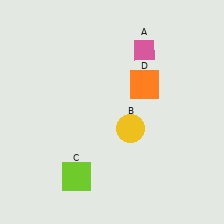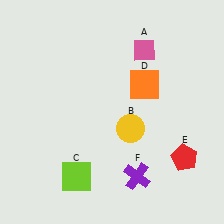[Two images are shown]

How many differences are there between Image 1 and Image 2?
There are 2 differences between the two images.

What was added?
A red pentagon (E), a purple cross (F) were added in Image 2.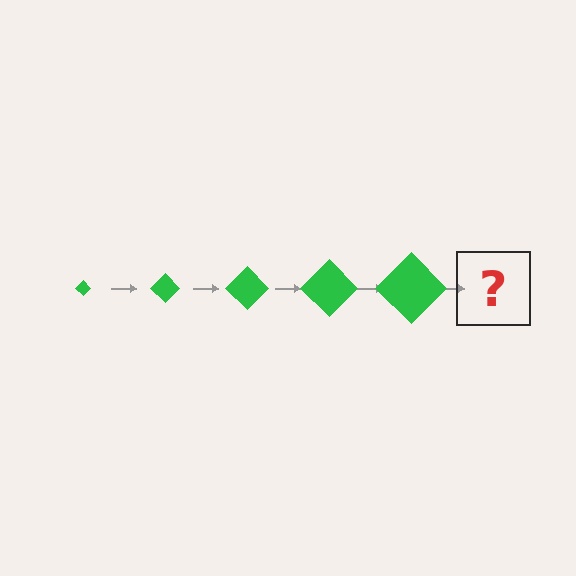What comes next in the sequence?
The next element should be a green diamond, larger than the previous one.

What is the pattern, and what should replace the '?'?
The pattern is that the diamond gets progressively larger each step. The '?' should be a green diamond, larger than the previous one.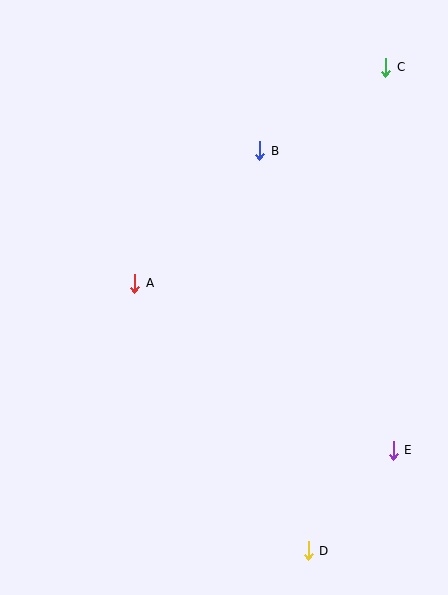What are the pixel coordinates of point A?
Point A is at (135, 283).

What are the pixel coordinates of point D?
Point D is at (308, 551).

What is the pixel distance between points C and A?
The distance between C and A is 331 pixels.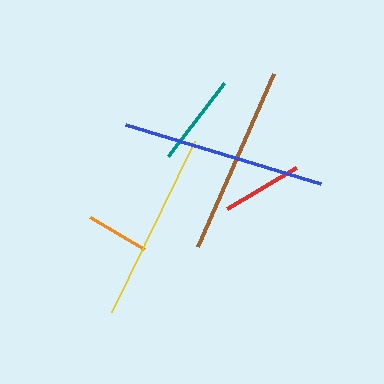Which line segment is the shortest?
The orange line is the shortest at approximately 63 pixels.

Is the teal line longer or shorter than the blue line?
The blue line is longer than the teal line.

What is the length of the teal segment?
The teal segment is approximately 92 pixels long.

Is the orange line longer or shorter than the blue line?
The blue line is longer than the orange line.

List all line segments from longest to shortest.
From longest to shortest: blue, yellow, brown, teal, red, orange.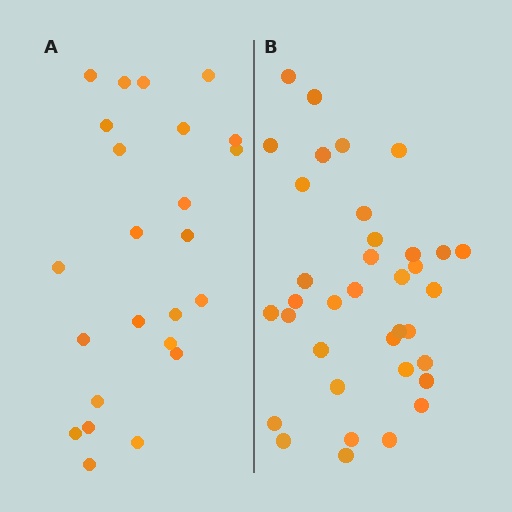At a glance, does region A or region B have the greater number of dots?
Region B (the right region) has more dots.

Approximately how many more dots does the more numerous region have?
Region B has roughly 12 or so more dots than region A.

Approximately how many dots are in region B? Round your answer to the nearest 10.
About 40 dots. (The exact count is 36, which rounds to 40.)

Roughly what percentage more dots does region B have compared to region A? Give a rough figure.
About 50% more.